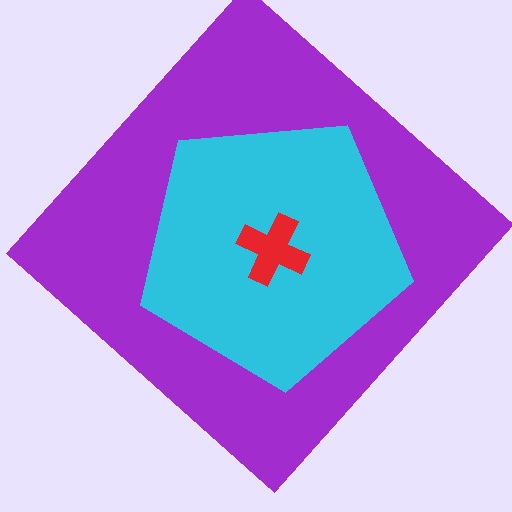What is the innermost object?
The red cross.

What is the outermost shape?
The purple diamond.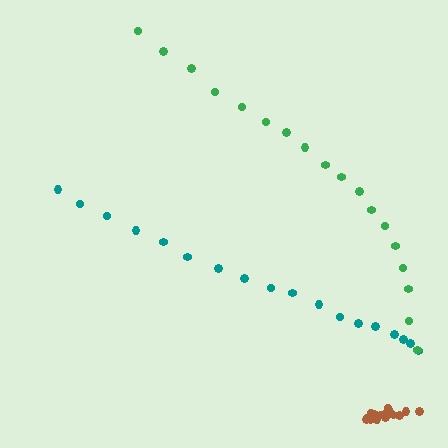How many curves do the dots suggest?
There are 3 distinct paths.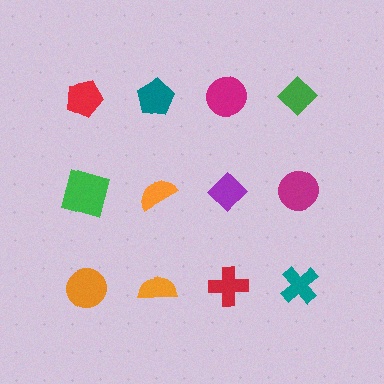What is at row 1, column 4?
A green diamond.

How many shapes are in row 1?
4 shapes.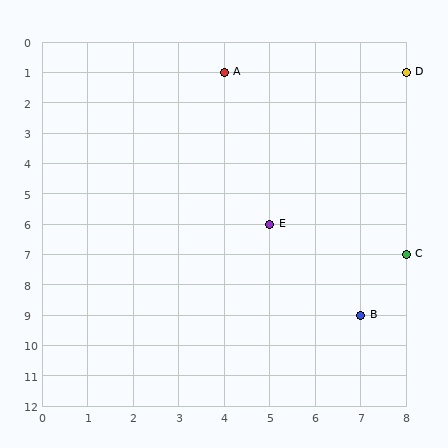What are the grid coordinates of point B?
Point B is at grid coordinates (7, 9).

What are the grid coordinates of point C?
Point C is at grid coordinates (8, 7).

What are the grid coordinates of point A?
Point A is at grid coordinates (4, 1).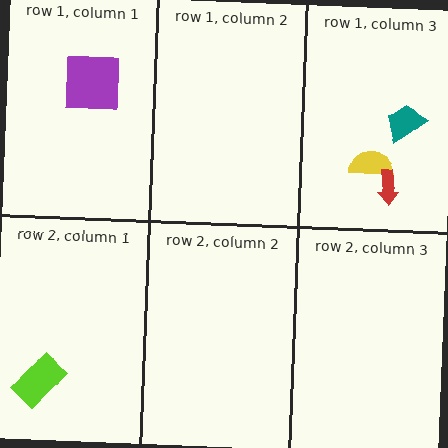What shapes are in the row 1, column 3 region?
The teal trapezoid, the yellow semicircle, the red arrow.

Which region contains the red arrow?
The row 1, column 3 region.